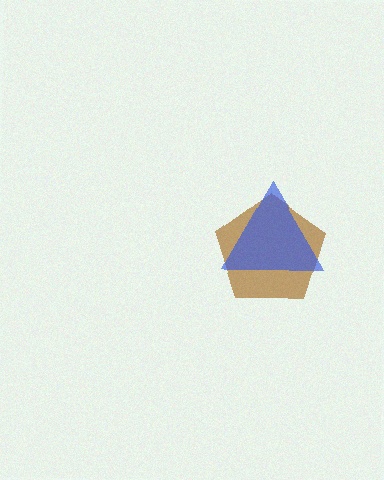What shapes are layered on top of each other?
The layered shapes are: a brown pentagon, a blue triangle.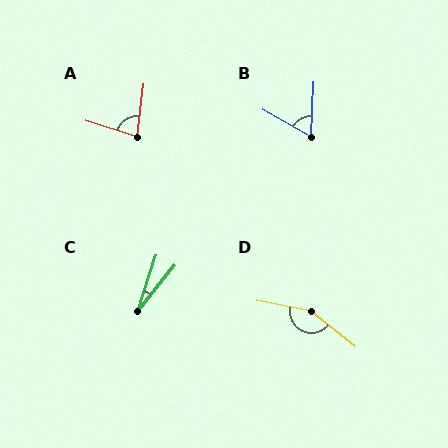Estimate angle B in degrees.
Approximately 63 degrees.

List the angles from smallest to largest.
C (20°), B (63°), A (80°), D (153°).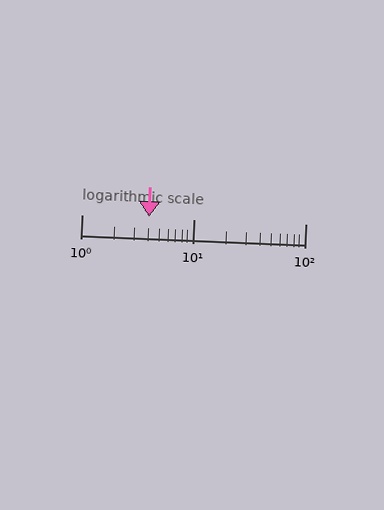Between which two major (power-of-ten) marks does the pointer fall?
The pointer is between 1 and 10.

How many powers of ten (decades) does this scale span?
The scale spans 2 decades, from 1 to 100.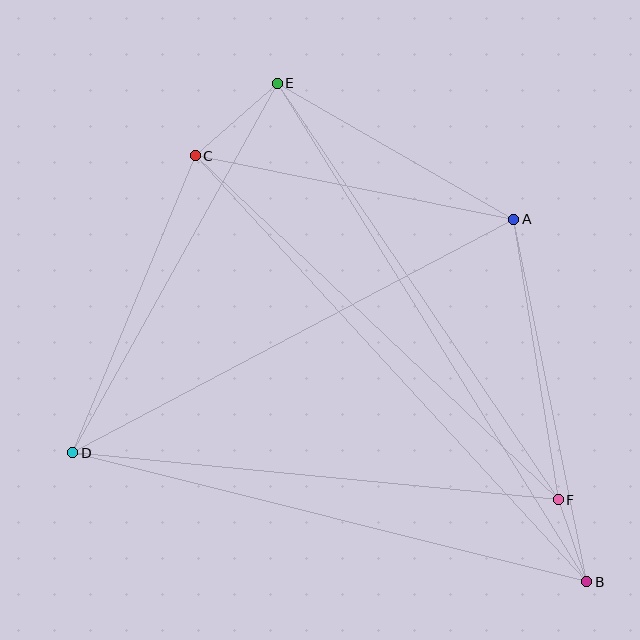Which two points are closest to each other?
Points B and F are closest to each other.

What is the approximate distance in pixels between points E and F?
The distance between E and F is approximately 502 pixels.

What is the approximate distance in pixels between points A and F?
The distance between A and F is approximately 284 pixels.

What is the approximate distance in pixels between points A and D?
The distance between A and D is approximately 499 pixels.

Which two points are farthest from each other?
Points B and E are farthest from each other.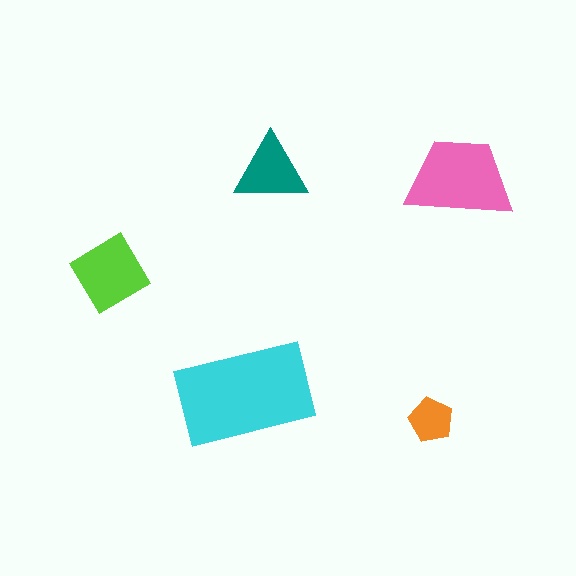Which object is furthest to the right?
The pink trapezoid is rightmost.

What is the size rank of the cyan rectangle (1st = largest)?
1st.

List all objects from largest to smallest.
The cyan rectangle, the pink trapezoid, the lime diamond, the teal triangle, the orange pentagon.